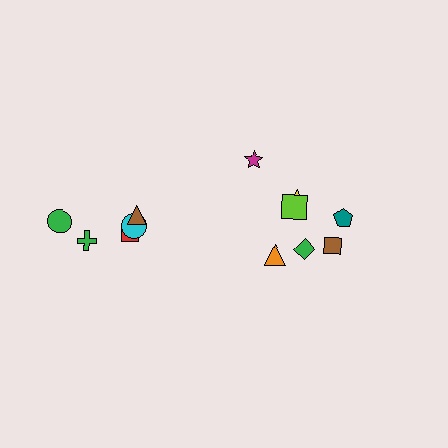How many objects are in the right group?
There are 7 objects.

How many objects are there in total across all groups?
There are 12 objects.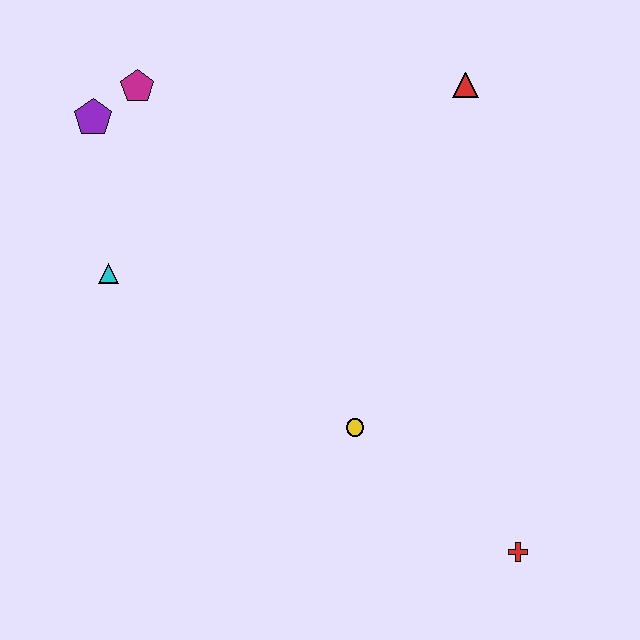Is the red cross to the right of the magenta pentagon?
Yes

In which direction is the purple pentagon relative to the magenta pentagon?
The purple pentagon is to the left of the magenta pentagon.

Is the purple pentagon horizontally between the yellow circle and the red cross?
No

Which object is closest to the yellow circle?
The red cross is closest to the yellow circle.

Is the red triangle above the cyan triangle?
Yes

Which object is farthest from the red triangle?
The red cross is farthest from the red triangle.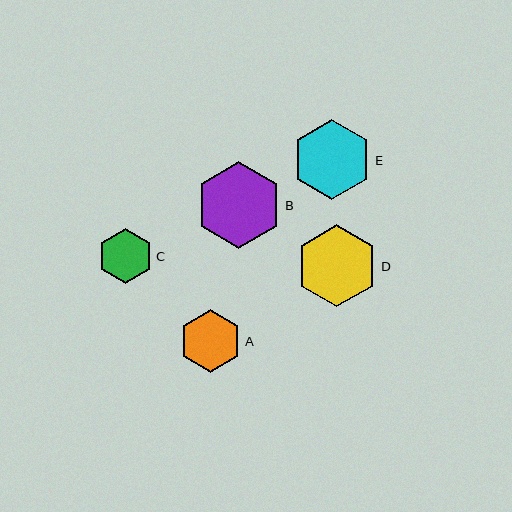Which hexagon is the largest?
Hexagon B is the largest with a size of approximately 87 pixels.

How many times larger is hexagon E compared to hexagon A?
Hexagon E is approximately 1.3 times the size of hexagon A.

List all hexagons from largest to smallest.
From largest to smallest: B, D, E, A, C.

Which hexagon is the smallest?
Hexagon C is the smallest with a size of approximately 55 pixels.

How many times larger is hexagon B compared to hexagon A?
Hexagon B is approximately 1.4 times the size of hexagon A.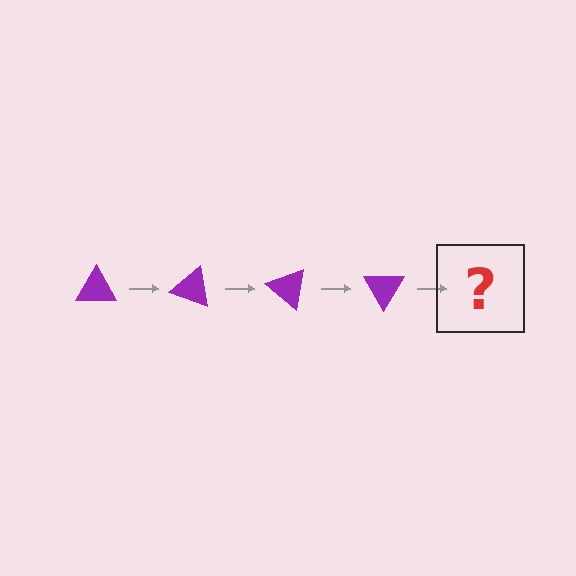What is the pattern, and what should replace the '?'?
The pattern is that the triangle rotates 20 degrees each step. The '?' should be a purple triangle rotated 80 degrees.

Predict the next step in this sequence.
The next step is a purple triangle rotated 80 degrees.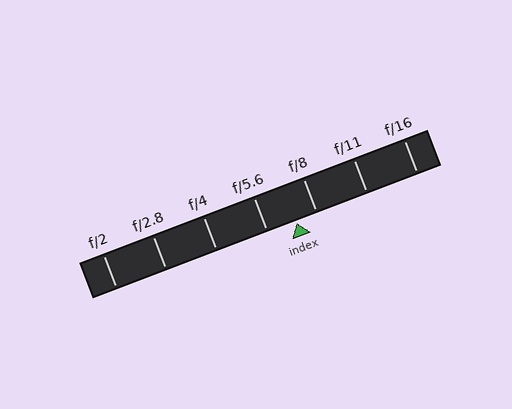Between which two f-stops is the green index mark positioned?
The index mark is between f/5.6 and f/8.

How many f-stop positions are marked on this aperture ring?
There are 7 f-stop positions marked.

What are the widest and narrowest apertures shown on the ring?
The widest aperture shown is f/2 and the narrowest is f/16.